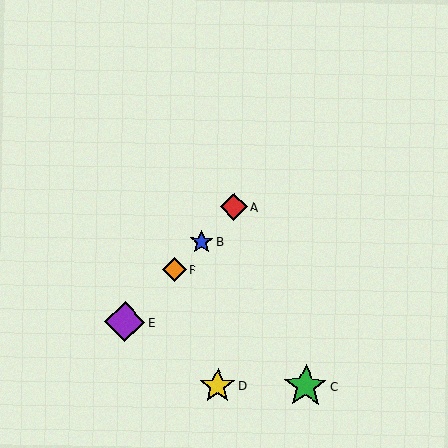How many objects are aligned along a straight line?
4 objects (A, B, E, F) are aligned along a straight line.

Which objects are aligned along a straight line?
Objects A, B, E, F are aligned along a straight line.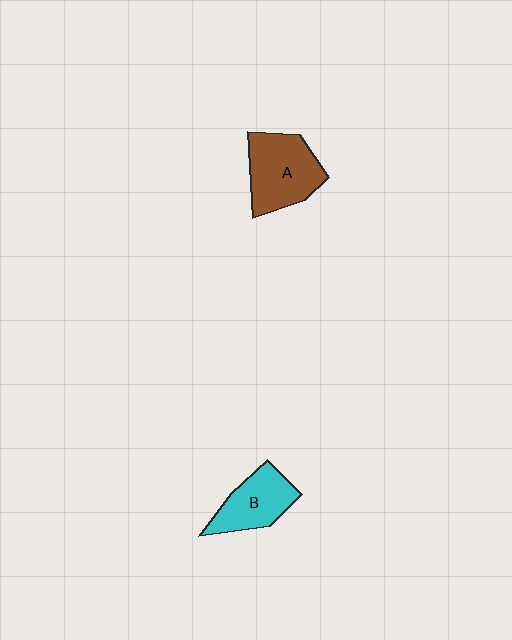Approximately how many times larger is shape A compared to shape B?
Approximately 1.3 times.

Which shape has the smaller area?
Shape B (cyan).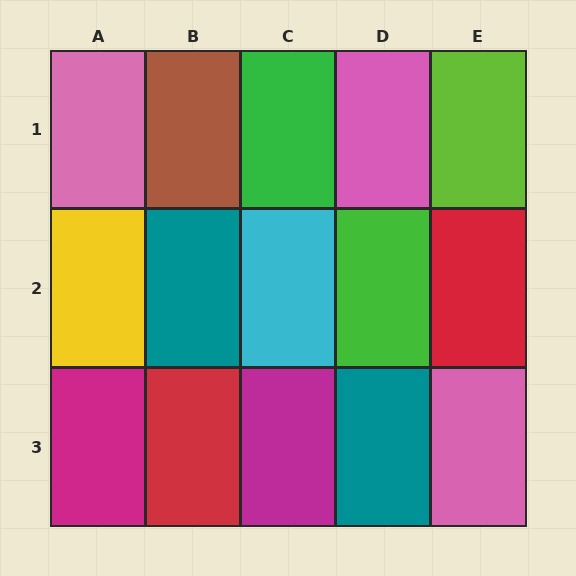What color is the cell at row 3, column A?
Magenta.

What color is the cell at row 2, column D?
Green.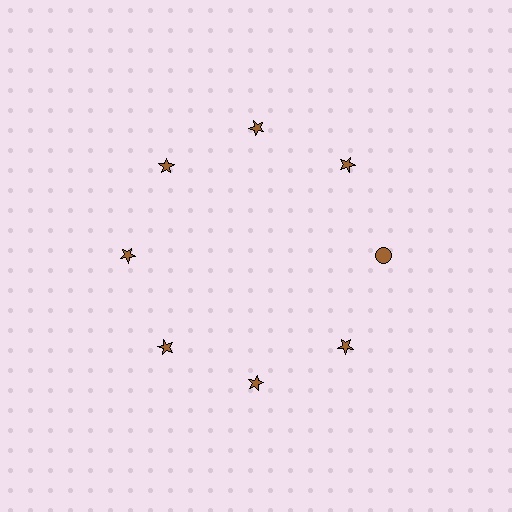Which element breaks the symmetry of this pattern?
The brown circle at roughly the 3 o'clock position breaks the symmetry. All other shapes are brown stars.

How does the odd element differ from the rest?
It has a different shape: circle instead of star.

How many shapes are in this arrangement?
There are 8 shapes arranged in a ring pattern.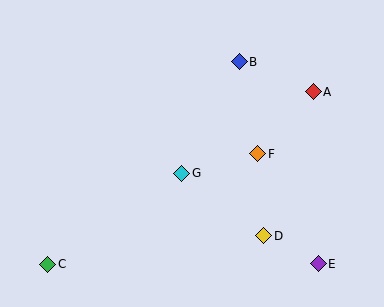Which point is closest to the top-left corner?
Point B is closest to the top-left corner.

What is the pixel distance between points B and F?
The distance between B and F is 94 pixels.